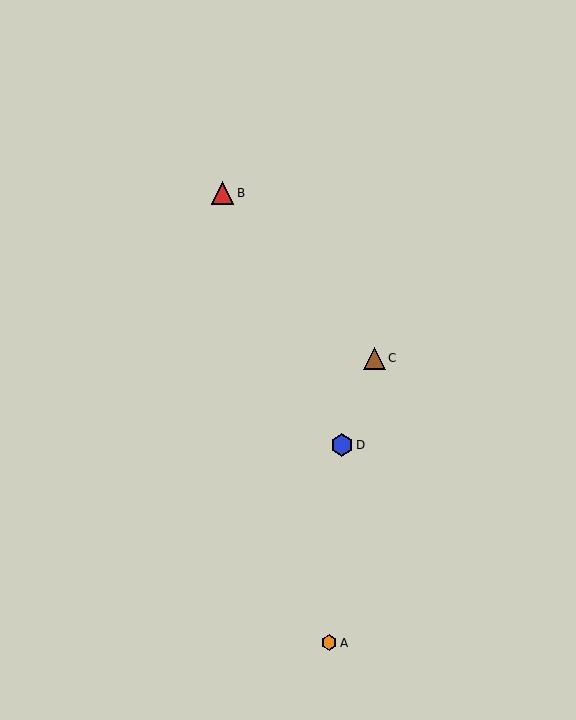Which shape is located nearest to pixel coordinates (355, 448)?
The blue hexagon (labeled D) at (342, 445) is nearest to that location.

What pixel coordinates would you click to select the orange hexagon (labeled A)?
Click at (329, 643) to select the orange hexagon A.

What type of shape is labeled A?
Shape A is an orange hexagon.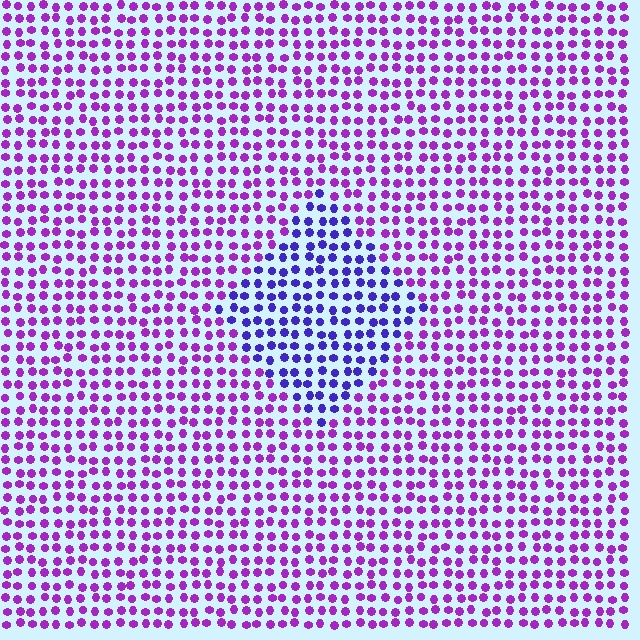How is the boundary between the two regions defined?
The boundary is defined purely by a slight shift in hue (about 39 degrees). Spacing, size, and orientation are identical on both sides.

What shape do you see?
I see a diamond.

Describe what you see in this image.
The image is filled with small purple elements in a uniform arrangement. A diamond-shaped region is visible where the elements are tinted to a slightly different hue, forming a subtle color boundary.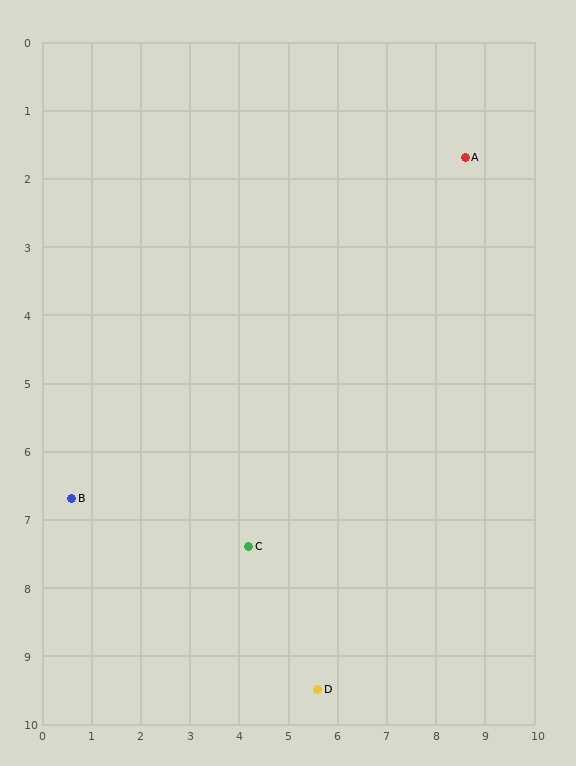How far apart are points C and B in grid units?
Points C and B are about 3.7 grid units apart.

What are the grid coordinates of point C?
Point C is at approximately (4.2, 7.4).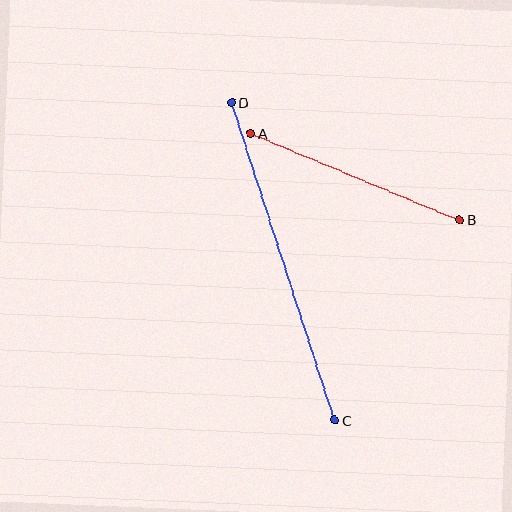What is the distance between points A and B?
The distance is approximately 226 pixels.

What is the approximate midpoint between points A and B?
The midpoint is at approximately (355, 177) pixels.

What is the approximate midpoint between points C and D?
The midpoint is at approximately (283, 261) pixels.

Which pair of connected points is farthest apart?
Points C and D are farthest apart.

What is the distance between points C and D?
The distance is approximately 334 pixels.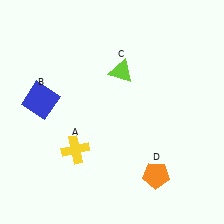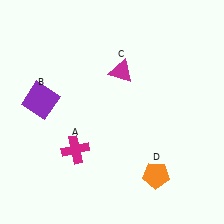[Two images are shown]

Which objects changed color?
A changed from yellow to magenta. B changed from blue to purple. C changed from lime to magenta.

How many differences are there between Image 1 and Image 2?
There are 3 differences between the two images.